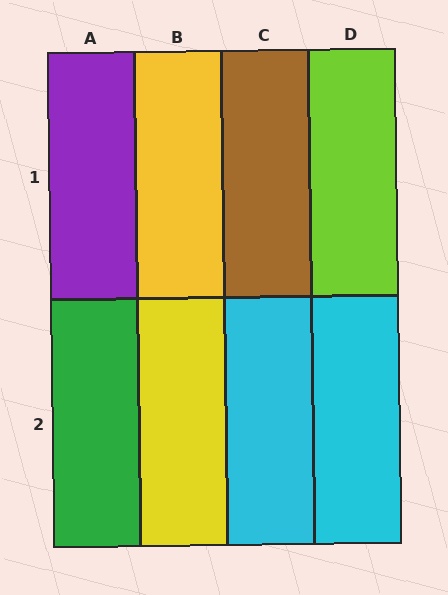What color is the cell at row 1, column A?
Purple.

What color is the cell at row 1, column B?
Yellow.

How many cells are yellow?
2 cells are yellow.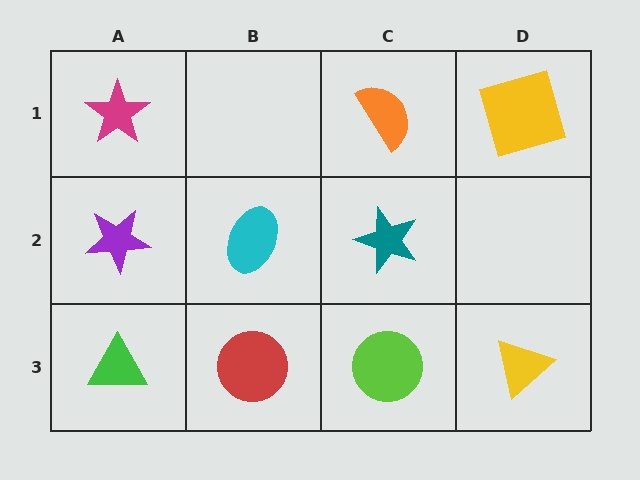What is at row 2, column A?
A purple star.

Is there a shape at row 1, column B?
No, that cell is empty.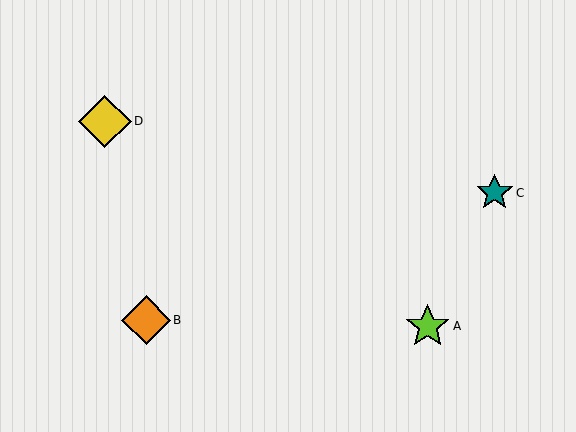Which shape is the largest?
The yellow diamond (labeled D) is the largest.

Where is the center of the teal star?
The center of the teal star is at (495, 193).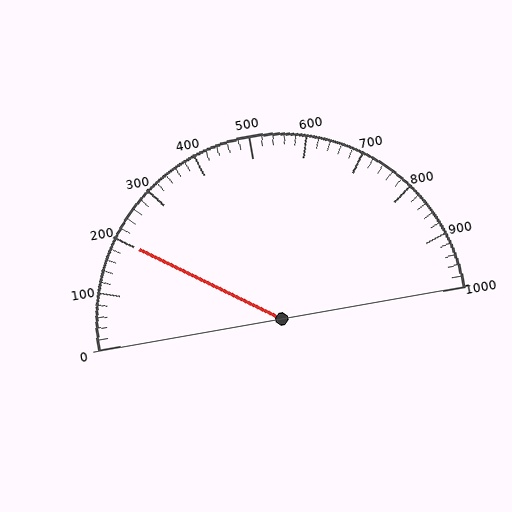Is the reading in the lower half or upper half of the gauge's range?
The reading is in the lower half of the range (0 to 1000).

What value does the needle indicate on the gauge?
The needle indicates approximately 200.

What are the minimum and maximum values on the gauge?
The gauge ranges from 0 to 1000.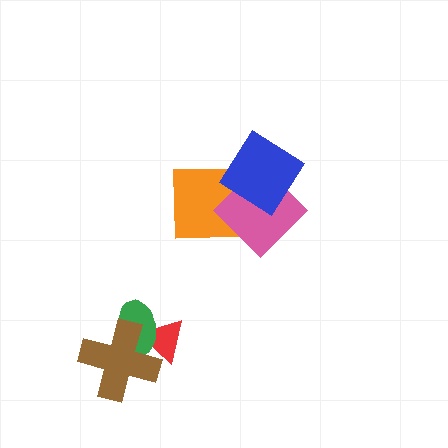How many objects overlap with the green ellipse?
2 objects overlap with the green ellipse.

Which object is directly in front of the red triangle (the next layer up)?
The green ellipse is directly in front of the red triangle.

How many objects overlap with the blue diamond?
2 objects overlap with the blue diamond.